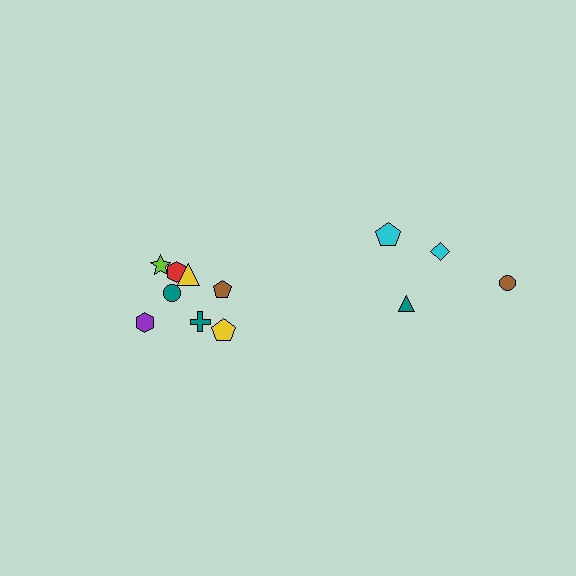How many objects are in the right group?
There are 4 objects.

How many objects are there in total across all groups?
There are 12 objects.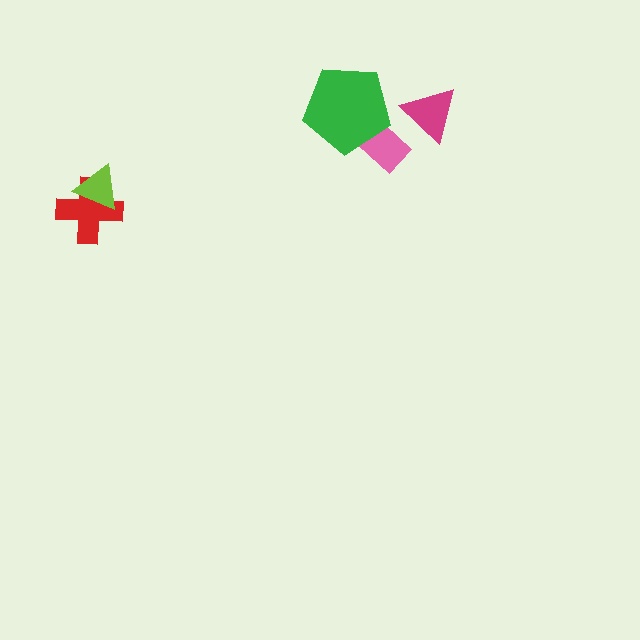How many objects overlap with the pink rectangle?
1 object overlaps with the pink rectangle.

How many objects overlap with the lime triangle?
1 object overlaps with the lime triangle.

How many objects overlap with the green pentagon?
1 object overlaps with the green pentagon.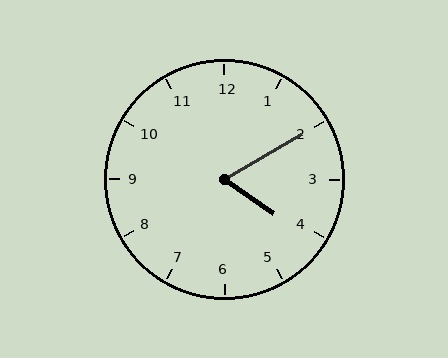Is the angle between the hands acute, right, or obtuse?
It is acute.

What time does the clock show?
4:10.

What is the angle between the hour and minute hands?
Approximately 65 degrees.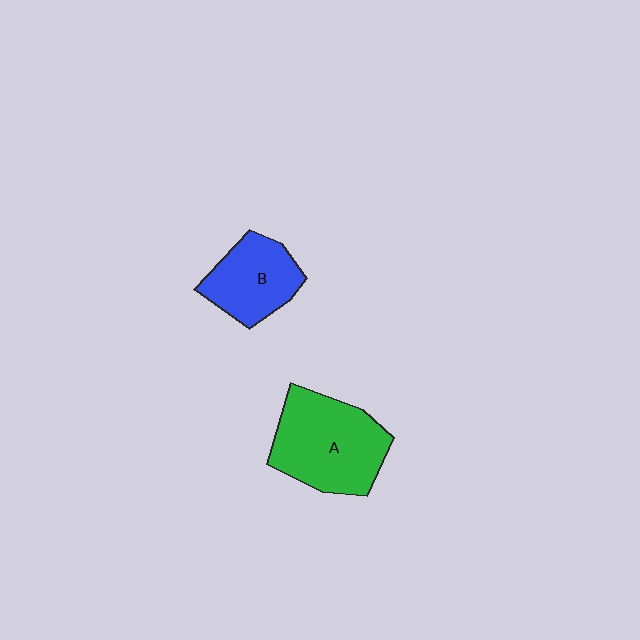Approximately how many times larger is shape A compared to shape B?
Approximately 1.5 times.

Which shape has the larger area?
Shape A (green).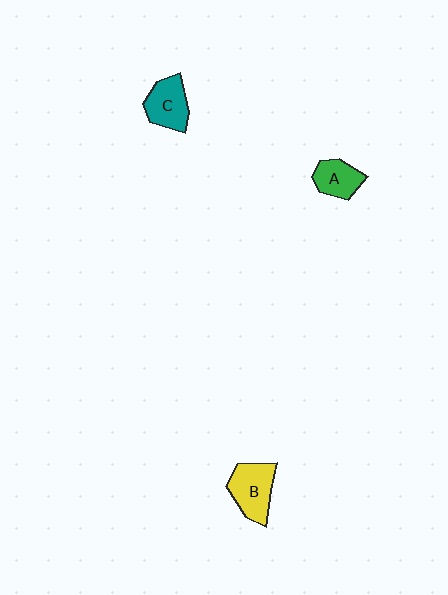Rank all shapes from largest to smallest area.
From largest to smallest: B (yellow), C (teal), A (green).